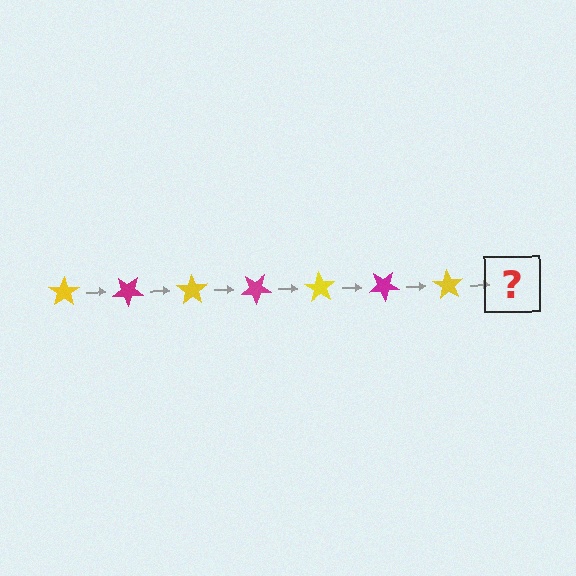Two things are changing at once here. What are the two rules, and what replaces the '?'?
The two rules are that it rotates 35 degrees each step and the color cycles through yellow and magenta. The '?' should be a magenta star, rotated 245 degrees from the start.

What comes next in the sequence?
The next element should be a magenta star, rotated 245 degrees from the start.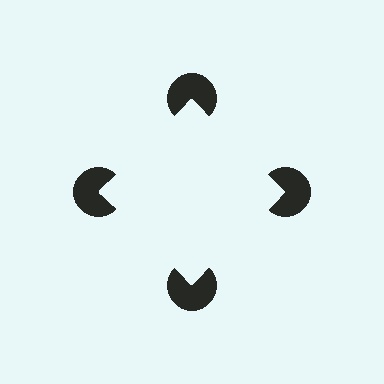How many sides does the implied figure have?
4 sides.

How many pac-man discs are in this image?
There are 4 — one at each vertex of the illusory square.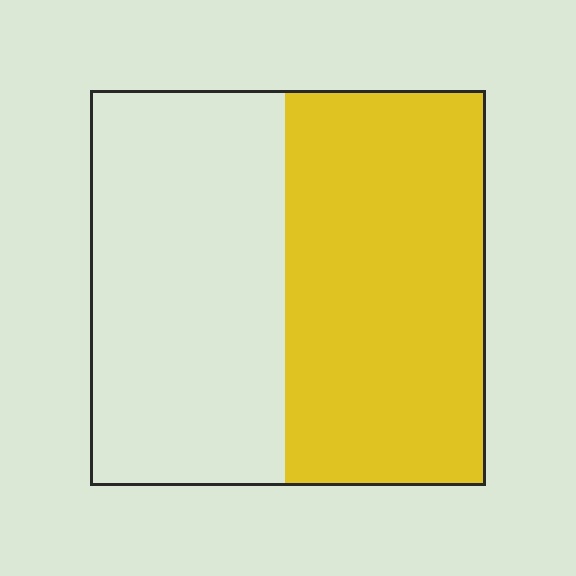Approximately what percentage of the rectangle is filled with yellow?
Approximately 50%.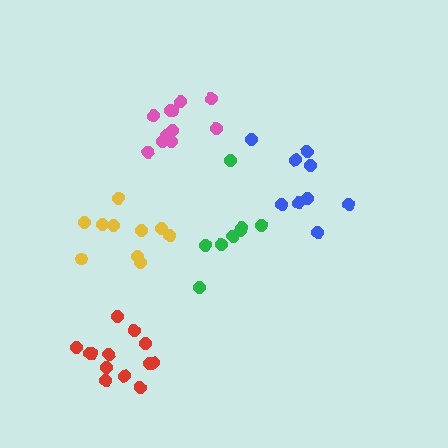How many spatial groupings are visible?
There are 5 spatial groupings.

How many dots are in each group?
Group 1: 9 dots, Group 2: 10 dots, Group 3: 13 dots, Group 4: 11 dots, Group 5: 9 dots (52 total).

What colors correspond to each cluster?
The clusters are colored: blue, yellow, red, pink, green.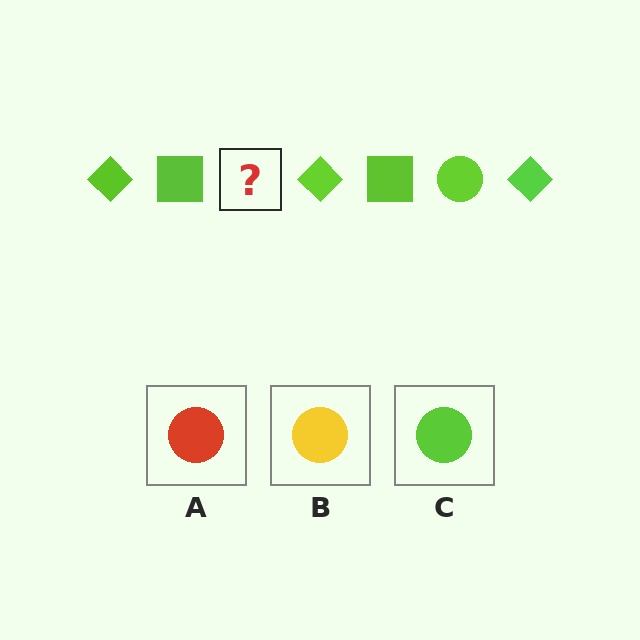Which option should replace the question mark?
Option C.